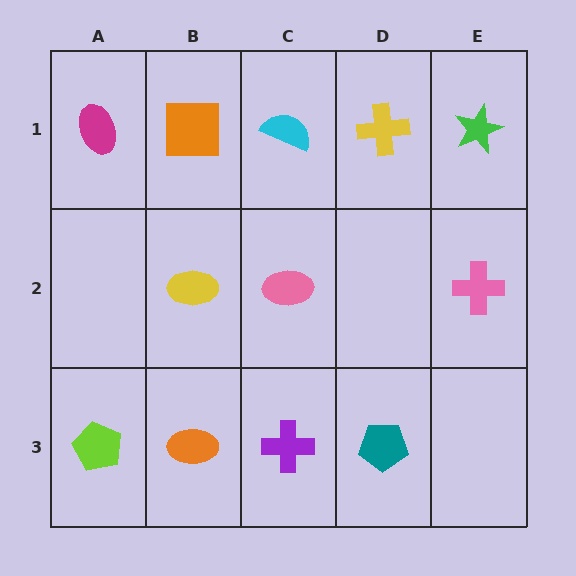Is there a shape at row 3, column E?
No, that cell is empty.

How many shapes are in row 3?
4 shapes.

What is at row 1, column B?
An orange square.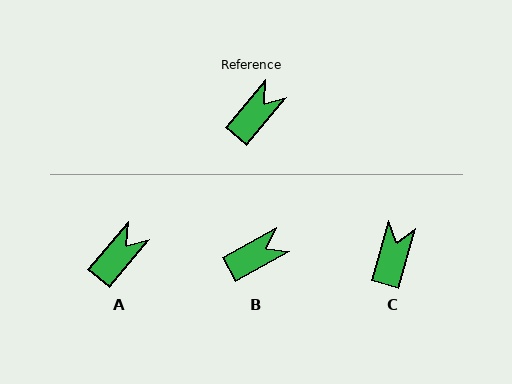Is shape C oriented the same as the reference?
No, it is off by about 24 degrees.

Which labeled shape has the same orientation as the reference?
A.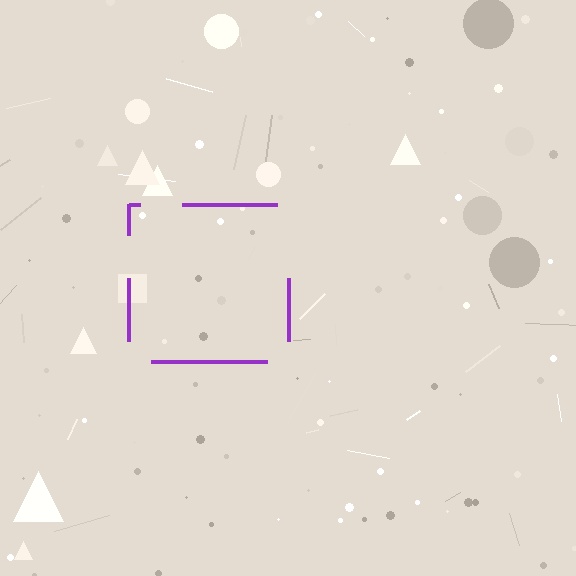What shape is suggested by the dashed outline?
The dashed outline suggests a square.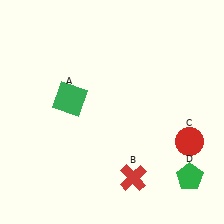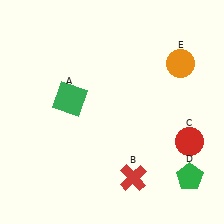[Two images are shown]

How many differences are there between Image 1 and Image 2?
There is 1 difference between the two images.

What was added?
An orange circle (E) was added in Image 2.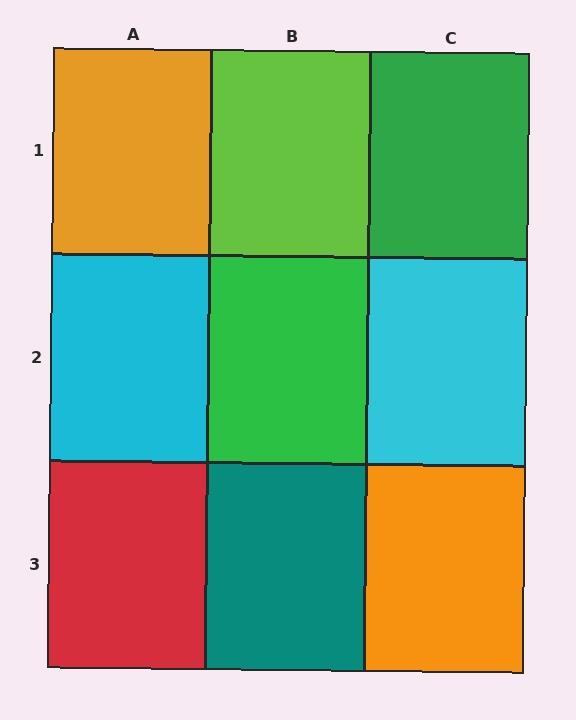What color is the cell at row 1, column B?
Lime.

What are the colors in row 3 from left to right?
Red, teal, orange.